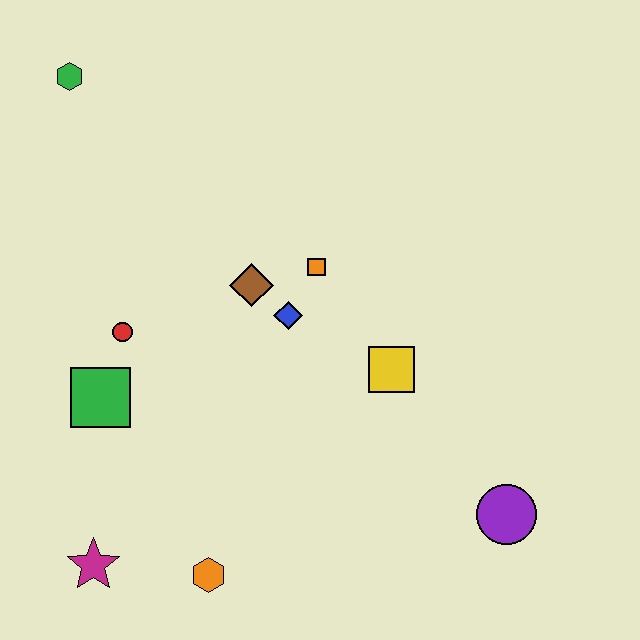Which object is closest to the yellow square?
The blue diamond is closest to the yellow square.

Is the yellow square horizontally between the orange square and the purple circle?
Yes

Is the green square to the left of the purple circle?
Yes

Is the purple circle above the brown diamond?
No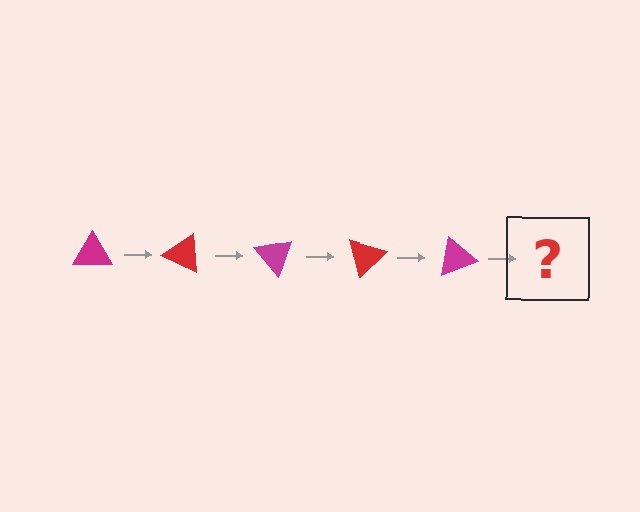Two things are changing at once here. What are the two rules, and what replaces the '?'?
The two rules are that it rotates 25 degrees each step and the color cycles through magenta and red. The '?' should be a red triangle, rotated 125 degrees from the start.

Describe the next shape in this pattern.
It should be a red triangle, rotated 125 degrees from the start.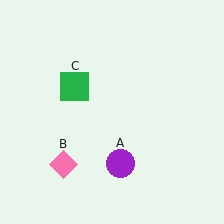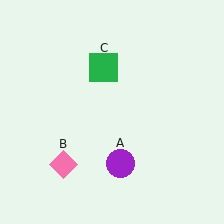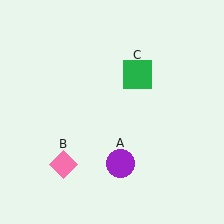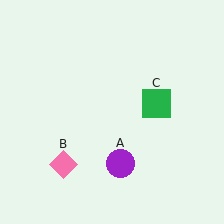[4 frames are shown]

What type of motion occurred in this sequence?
The green square (object C) rotated clockwise around the center of the scene.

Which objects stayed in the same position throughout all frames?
Purple circle (object A) and pink diamond (object B) remained stationary.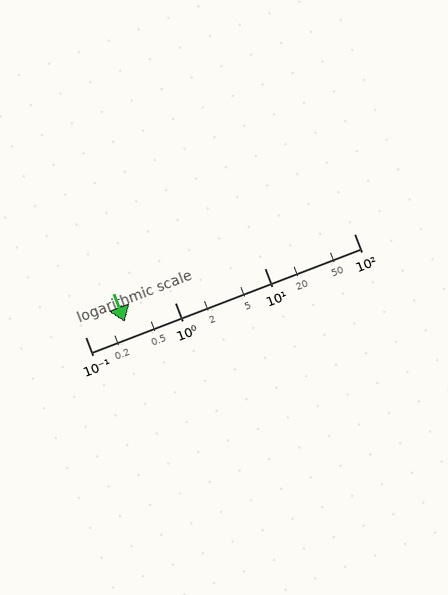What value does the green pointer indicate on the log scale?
The pointer indicates approximately 0.28.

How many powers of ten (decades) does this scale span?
The scale spans 3 decades, from 0.1 to 100.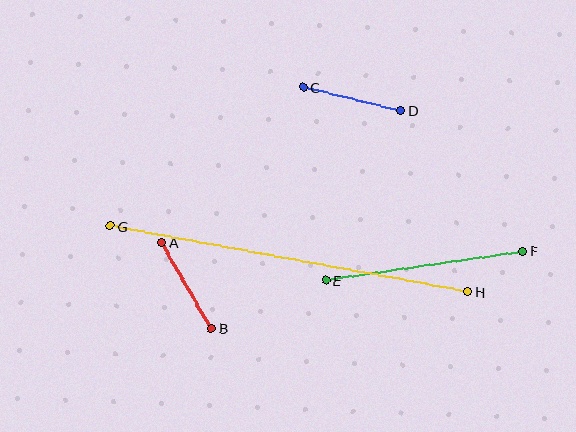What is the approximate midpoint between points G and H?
The midpoint is at approximately (289, 259) pixels.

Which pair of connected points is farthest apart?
Points G and H are farthest apart.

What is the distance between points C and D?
The distance is approximately 100 pixels.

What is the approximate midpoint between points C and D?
The midpoint is at approximately (352, 99) pixels.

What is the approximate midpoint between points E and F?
The midpoint is at approximately (424, 266) pixels.